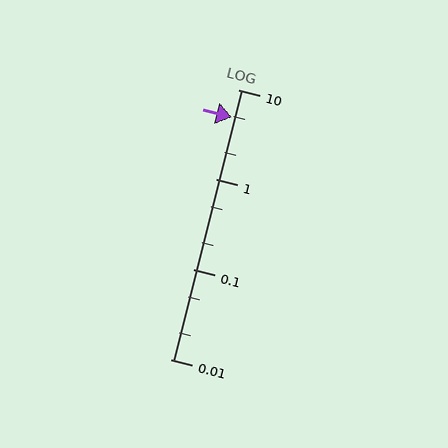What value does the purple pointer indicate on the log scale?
The pointer indicates approximately 4.9.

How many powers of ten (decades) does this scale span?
The scale spans 3 decades, from 0.01 to 10.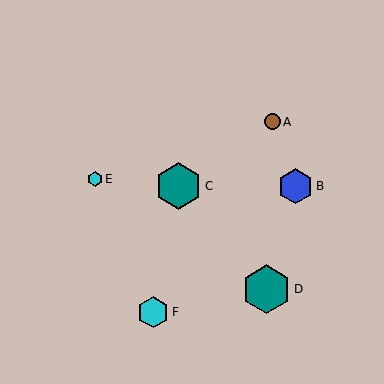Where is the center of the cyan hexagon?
The center of the cyan hexagon is at (95, 179).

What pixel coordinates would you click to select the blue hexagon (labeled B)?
Click at (296, 186) to select the blue hexagon B.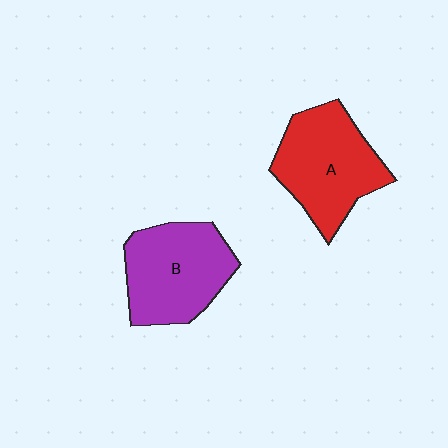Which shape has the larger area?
Shape A (red).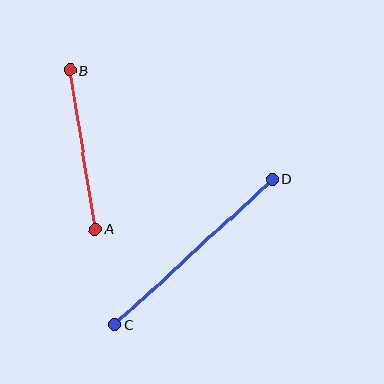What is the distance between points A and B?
The distance is approximately 161 pixels.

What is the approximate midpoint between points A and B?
The midpoint is at approximately (82, 150) pixels.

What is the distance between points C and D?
The distance is approximately 214 pixels.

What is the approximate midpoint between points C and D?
The midpoint is at approximately (194, 252) pixels.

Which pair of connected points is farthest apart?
Points C and D are farthest apart.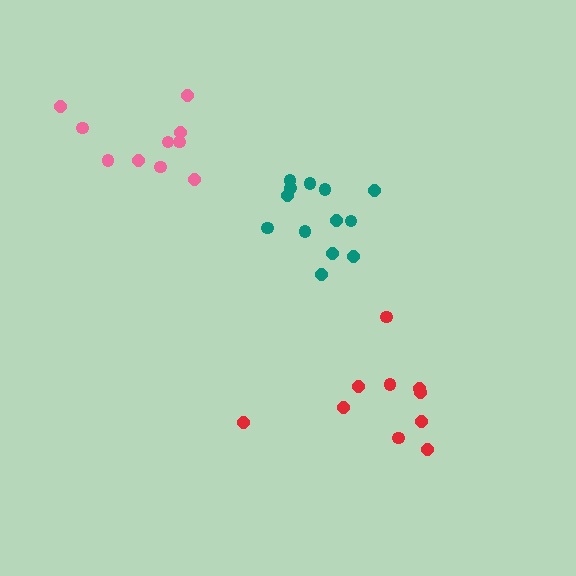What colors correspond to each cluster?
The clusters are colored: pink, teal, red.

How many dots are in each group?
Group 1: 10 dots, Group 2: 13 dots, Group 3: 10 dots (33 total).